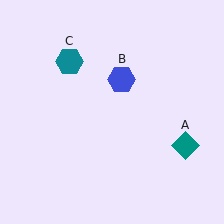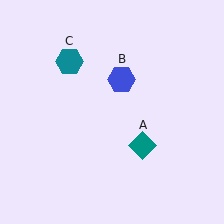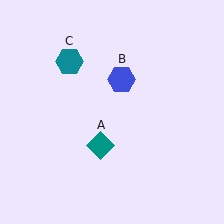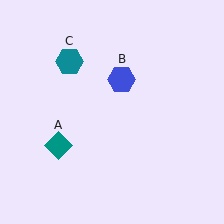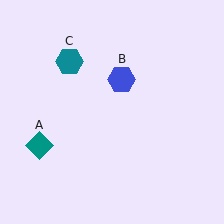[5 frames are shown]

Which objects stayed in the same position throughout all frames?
Blue hexagon (object B) and teal hexagon (object C) remained stationary.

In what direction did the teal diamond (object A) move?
The teal diamond (object A) moved left.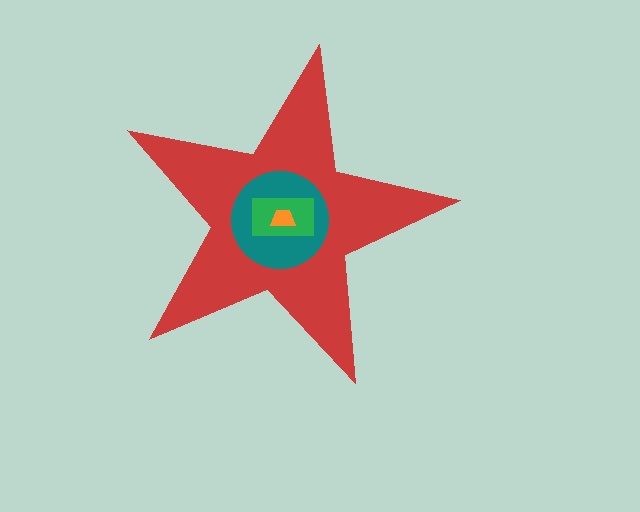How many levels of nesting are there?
4.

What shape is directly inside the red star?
The teal circle.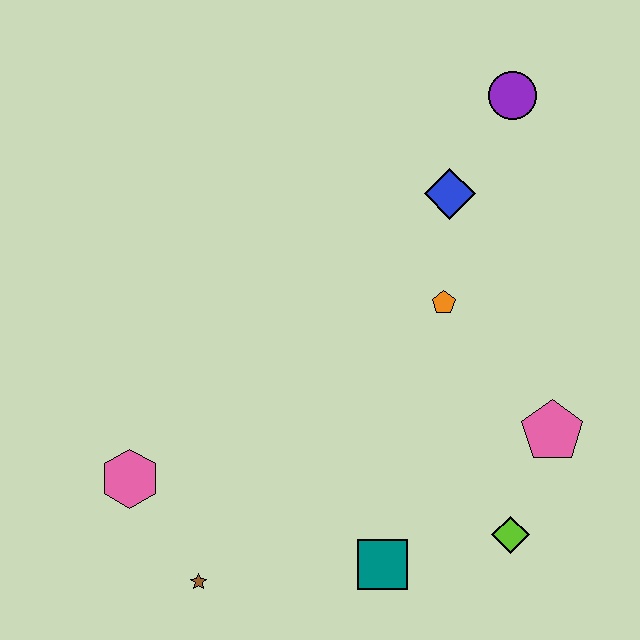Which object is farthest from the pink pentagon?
The pink hexagon is farthest from the pink pentagon.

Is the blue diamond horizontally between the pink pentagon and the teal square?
Yes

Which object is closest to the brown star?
The pink hexagon is closest to the brown star.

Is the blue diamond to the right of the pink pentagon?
No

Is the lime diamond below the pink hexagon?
Yes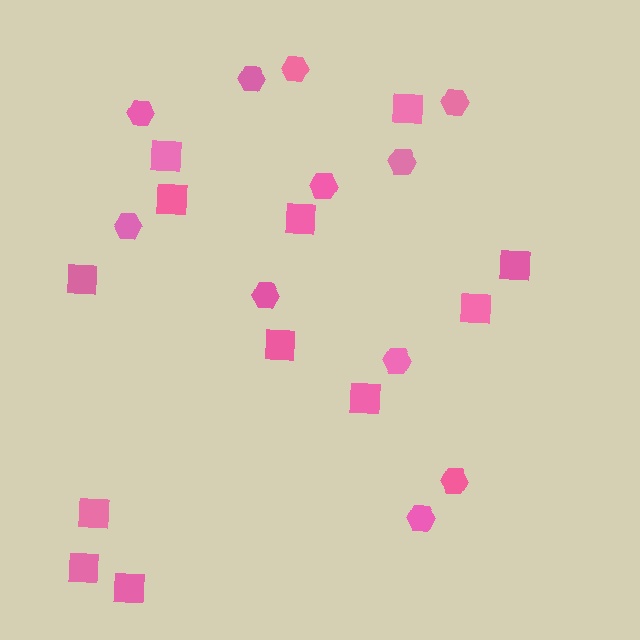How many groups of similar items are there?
There are 2 groups: one group of hexagons (11) and one group of squares (12).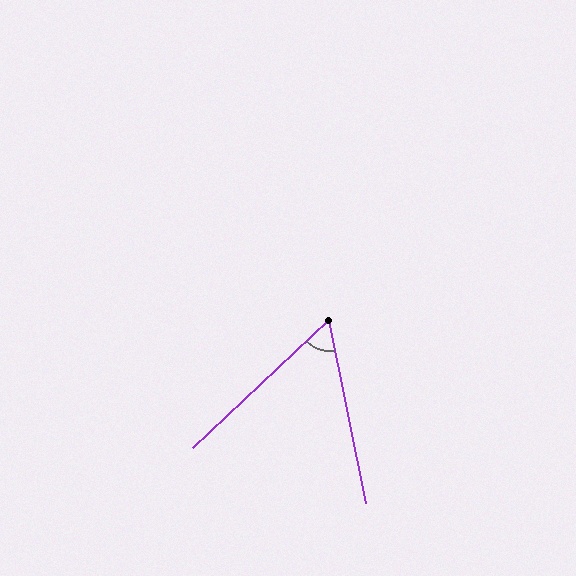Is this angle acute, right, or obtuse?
It is acute.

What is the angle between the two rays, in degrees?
Approximately 58 degrees.